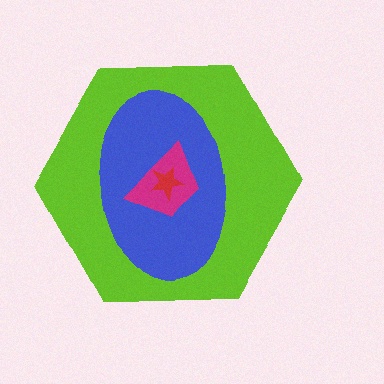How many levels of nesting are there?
4.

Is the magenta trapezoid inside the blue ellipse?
Yes.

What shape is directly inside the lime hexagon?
The blue ellipse.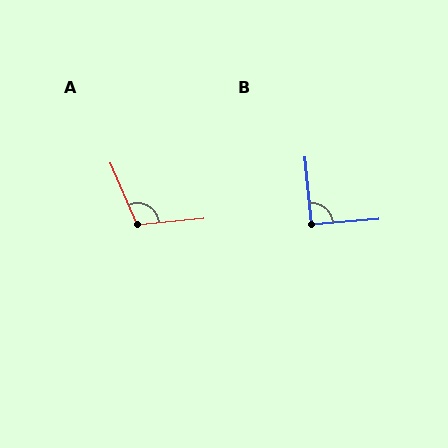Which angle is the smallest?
B, at approximately 91 degrees.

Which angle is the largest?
A, at approximately 108 degrees.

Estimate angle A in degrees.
Approximately 108 degrees.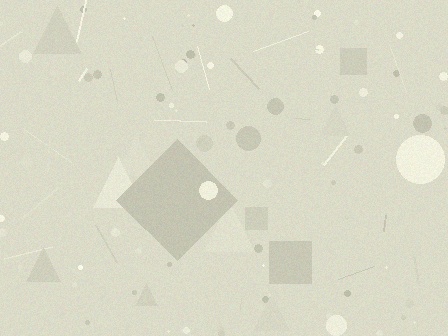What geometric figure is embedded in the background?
A diamond is embedded in the background.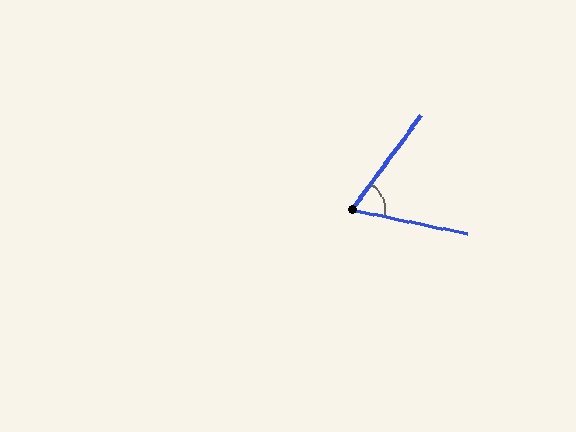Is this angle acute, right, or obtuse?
It is acute.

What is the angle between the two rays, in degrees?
Approximately 65 degrees.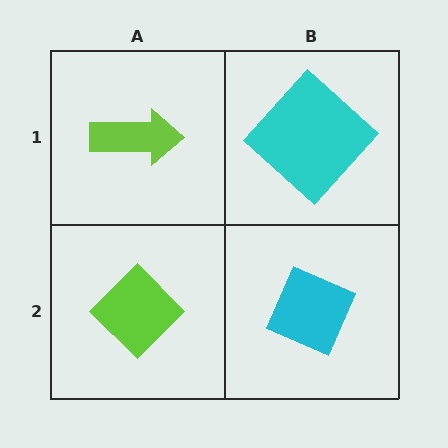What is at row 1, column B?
A cyan diamond.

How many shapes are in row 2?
2 shapes.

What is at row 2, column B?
A cyan diamond.